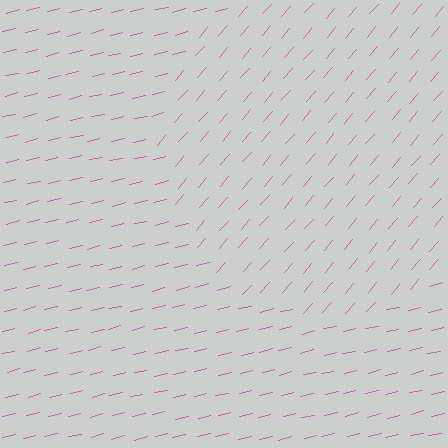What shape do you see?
I see a circle.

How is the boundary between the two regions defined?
The boundary is defined purely by a change in line orientation (approximately 36 degrees difference). All lines are the same color and thickness.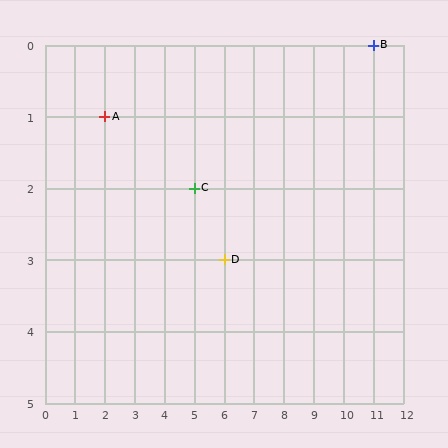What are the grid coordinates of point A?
Point A is at grid coordinates (2, 1).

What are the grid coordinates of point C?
Point C is at grid coordinates (5, 2).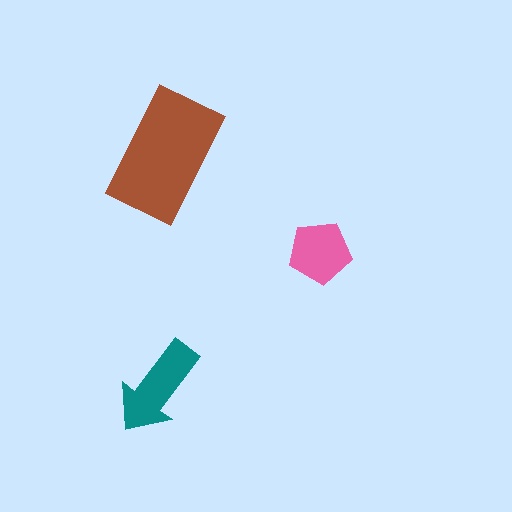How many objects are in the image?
There are 3 objects in the image.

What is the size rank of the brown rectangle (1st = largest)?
1st.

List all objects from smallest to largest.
The pink pentagon, the teal arrow, the brown rectangle.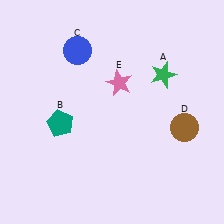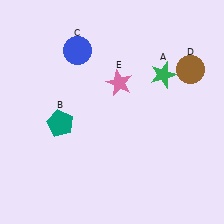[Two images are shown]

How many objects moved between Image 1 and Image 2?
1 object moved between the two images.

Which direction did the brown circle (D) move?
The brown circle (D) moved up.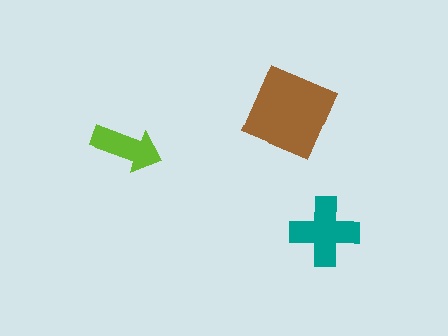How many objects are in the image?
There are 3 objects in the image.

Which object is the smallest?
The lime arrow.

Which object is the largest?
The brown diamond.